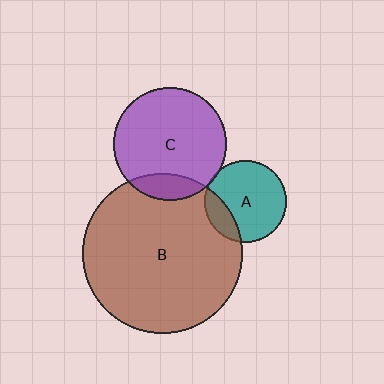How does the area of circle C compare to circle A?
Approximately 1.9 times.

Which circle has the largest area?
Circle B (brown).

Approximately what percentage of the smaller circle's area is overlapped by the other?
Approximately 15%.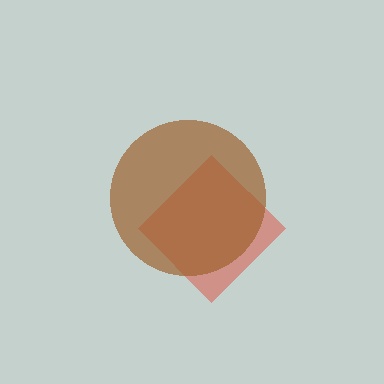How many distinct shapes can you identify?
There are 2 distinct shapes: a red diamond, a brown circle.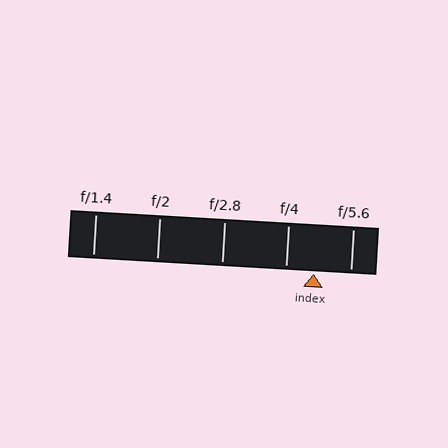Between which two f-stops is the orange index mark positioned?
The index mark is between f/4 and f/5.6.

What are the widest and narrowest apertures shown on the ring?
The widest aperture shown is f/1.4 and the narrowest is f/5.6.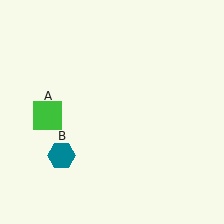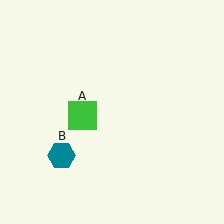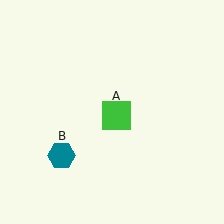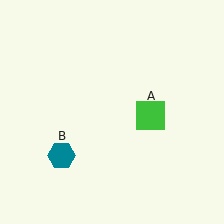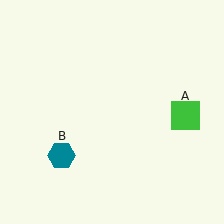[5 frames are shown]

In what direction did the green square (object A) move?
The green square (object A) moved right.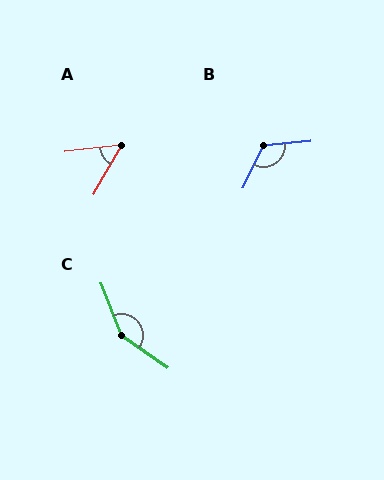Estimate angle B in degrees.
Approximately 121 degrees.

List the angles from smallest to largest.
A (54°), B (121°), C (146°).